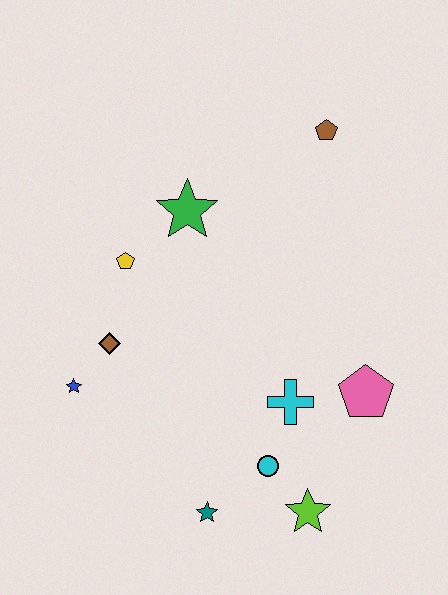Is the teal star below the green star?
Yes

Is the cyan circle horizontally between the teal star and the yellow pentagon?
No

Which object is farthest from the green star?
The lime star is farthest from the green star.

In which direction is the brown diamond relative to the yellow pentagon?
The brown diamond is below the yellow pentagon.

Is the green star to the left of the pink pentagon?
Yes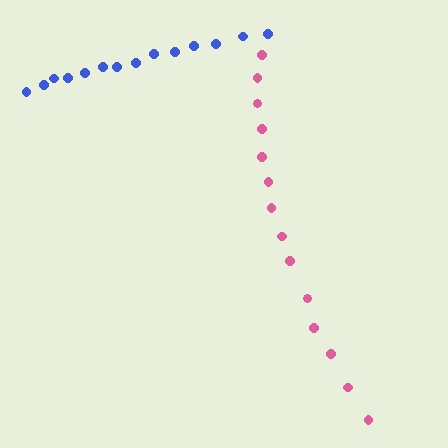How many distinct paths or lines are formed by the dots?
There are 2 distinct paths.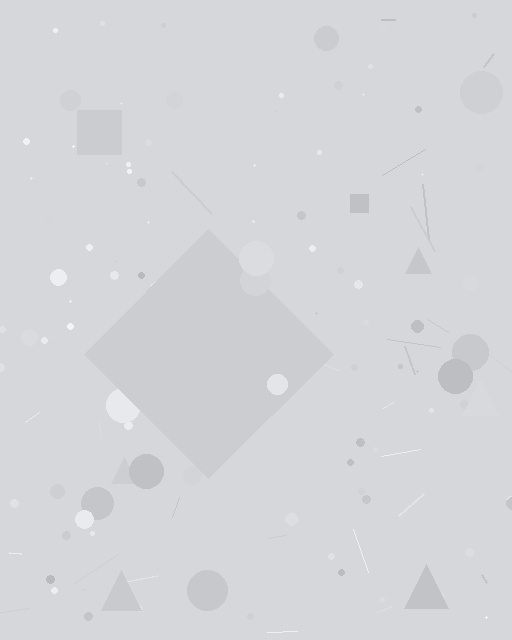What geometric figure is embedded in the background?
A diamond is embedded in the background.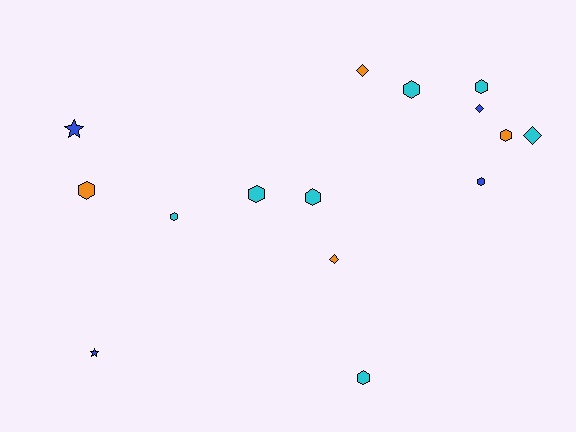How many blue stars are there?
There are 2 blue stars.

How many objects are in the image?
There are 15 objects.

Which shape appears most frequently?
Hexagon, with 9 objects.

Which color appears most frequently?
Cyan, with 7 objects.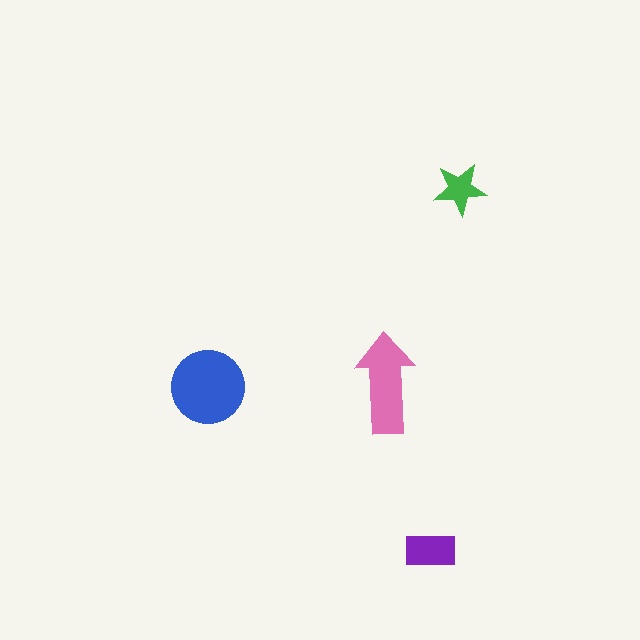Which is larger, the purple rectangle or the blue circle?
The blue circle.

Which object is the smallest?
The green star.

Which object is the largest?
The blue circle.